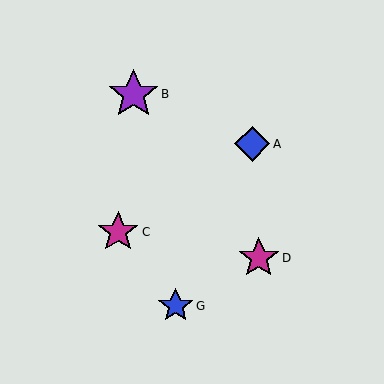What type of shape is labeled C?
Shape C is a magenta star.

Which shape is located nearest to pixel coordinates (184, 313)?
The blue star (labeled G) at (176, 306) is nearest to that location.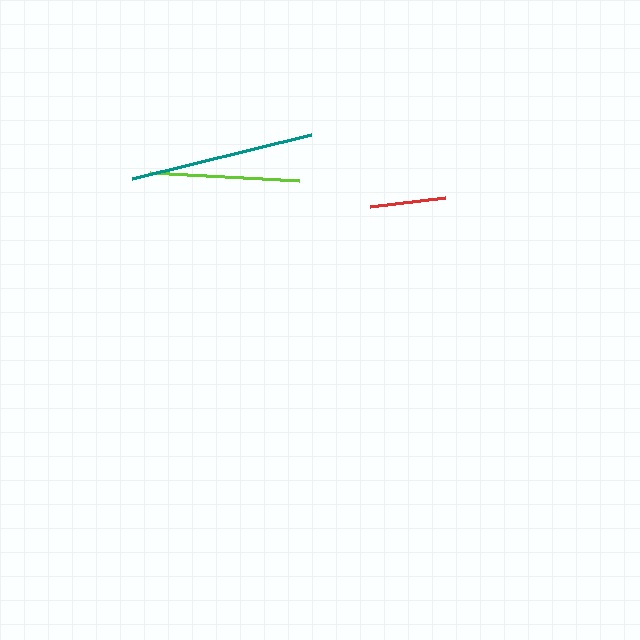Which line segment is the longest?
The teal line is the longest at approximately 184 pixels.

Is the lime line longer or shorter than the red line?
The lime line is longer than the red line.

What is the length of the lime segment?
The lime segment is approximately 149 pixels long.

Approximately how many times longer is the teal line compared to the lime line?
The teal line is approximately 1.2 times the length of the lime line.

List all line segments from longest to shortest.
From longest to shortest: teal, lime, red.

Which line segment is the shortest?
The red line is the shortest at approximately 76 pixels.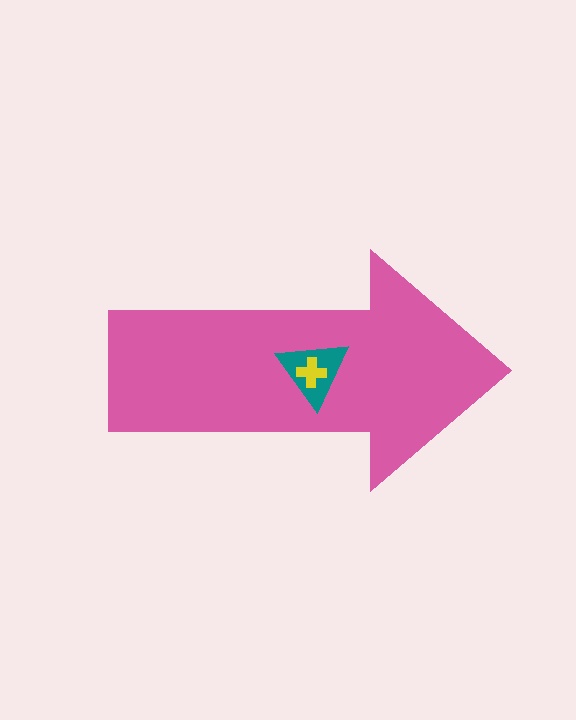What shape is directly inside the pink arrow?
The teal triangle.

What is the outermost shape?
The pink arrow.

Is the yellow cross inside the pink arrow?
Yes.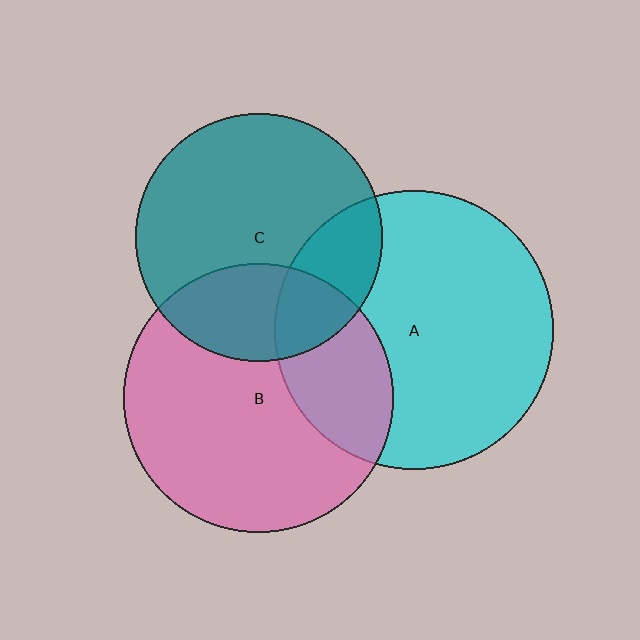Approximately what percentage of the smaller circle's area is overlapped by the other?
Approximately 30%.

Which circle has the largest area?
Circle A (cyan).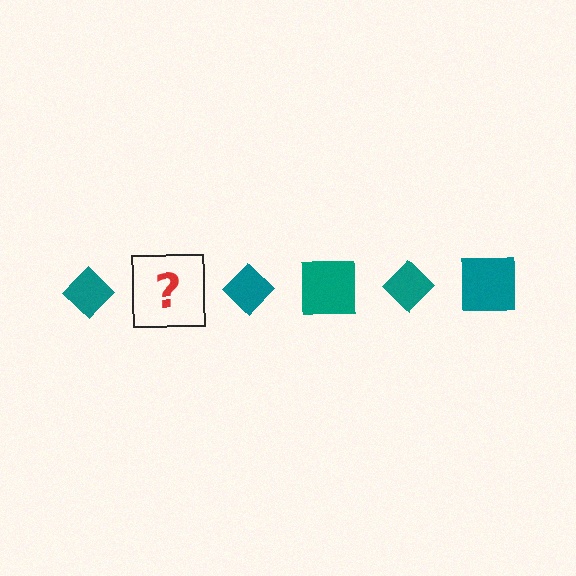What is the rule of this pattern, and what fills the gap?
The rule is that the pattern cycles through diamond, square shapes in teal. The gap should be filled with a teal square.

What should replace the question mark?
The question mark should be replaced with a teal square.